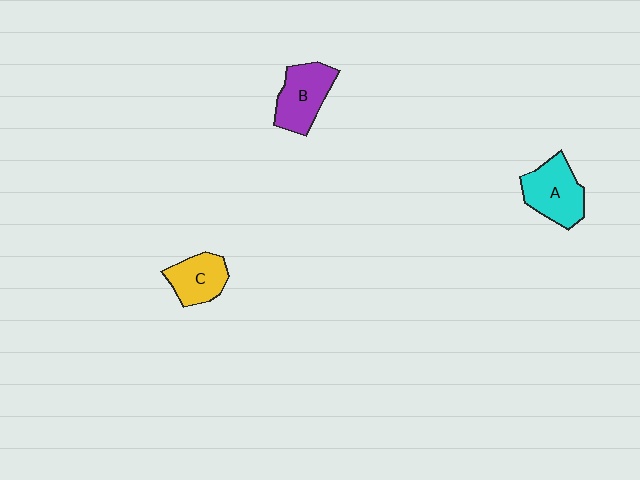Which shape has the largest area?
Shape A (cyan).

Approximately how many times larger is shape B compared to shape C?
Approximately 1.2 times.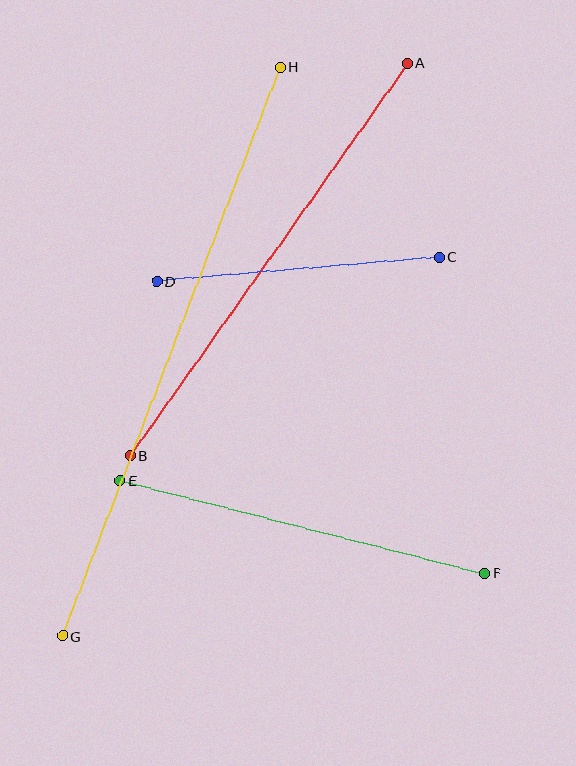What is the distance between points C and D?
The distance is approximately 284 pixels.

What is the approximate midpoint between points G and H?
The midpoint is at approximately (172, 351) pixels.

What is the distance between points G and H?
The distance is approximately 609 pixels.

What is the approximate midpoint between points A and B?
The midpoint is at approximately (269, 259) pixels.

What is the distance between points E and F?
The distance is approximately 377 pixels.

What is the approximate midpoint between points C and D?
The midpoint is at approximately (298, 269) pixels.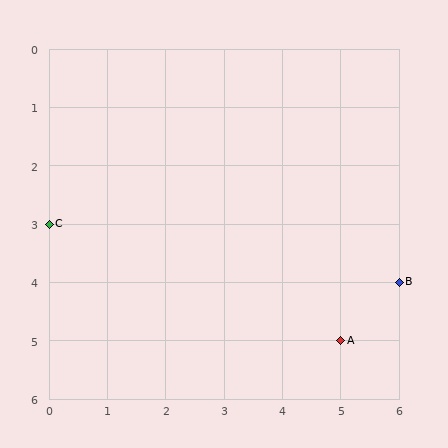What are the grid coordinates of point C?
Point C is at grid coordinates (0, 3).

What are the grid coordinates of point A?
Point A is at grid coordinates (5, 5).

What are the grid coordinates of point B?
Point B is at grid coordinates (6, 4).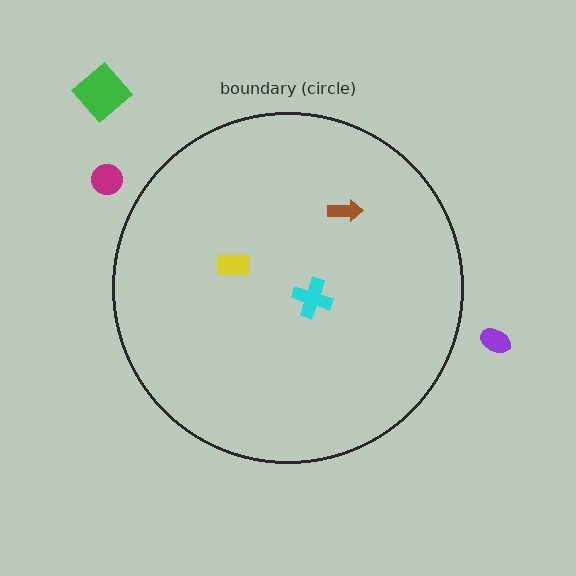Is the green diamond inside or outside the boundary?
Outside.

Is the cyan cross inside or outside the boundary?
Inside.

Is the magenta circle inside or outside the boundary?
Outside.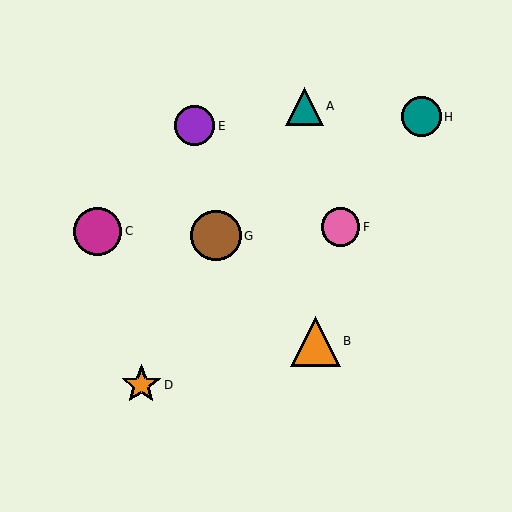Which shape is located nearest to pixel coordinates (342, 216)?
The pink circle (labeled F) at (341, 227) is nearest to that location.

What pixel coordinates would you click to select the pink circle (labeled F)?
Click at (341, 227) to select the pink circle F.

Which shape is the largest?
The orange triangle (labeled B) is the largest.